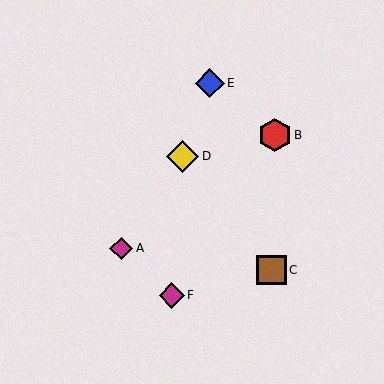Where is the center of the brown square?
The center of the brown square is at (271, 270).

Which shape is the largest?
The red hexagon (labeled B) is the largest.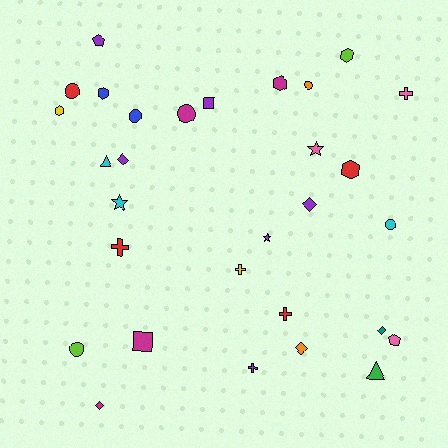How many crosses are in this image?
There are 5 crosses.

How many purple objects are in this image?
There are 6 purple objects.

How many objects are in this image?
There are 30 objects.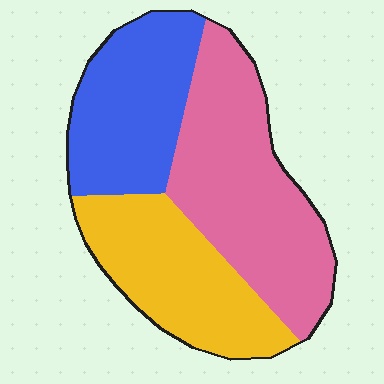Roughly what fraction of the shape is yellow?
Yellow takes up about one third (1/3) of the shape.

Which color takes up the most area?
Pink, at roughly 40%.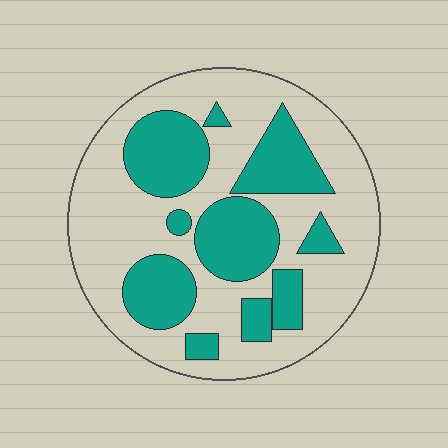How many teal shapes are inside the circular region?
10.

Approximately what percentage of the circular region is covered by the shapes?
Approximately 35%.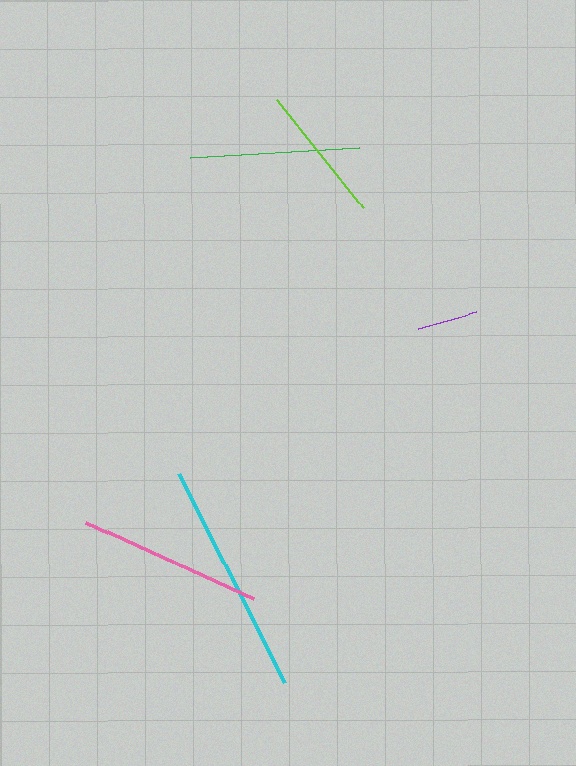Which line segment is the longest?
The cyan line is the longest at approximately 234 pixels.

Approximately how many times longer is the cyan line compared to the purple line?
The cyan line is approximately 3.8 times the length of the purple line.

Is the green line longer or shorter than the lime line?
The green line is longer than the lime line.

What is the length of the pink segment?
The pink segment is approximately 184 pixels long.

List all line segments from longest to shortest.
From longest to shortest: cyan, pink, green, lime, purple.